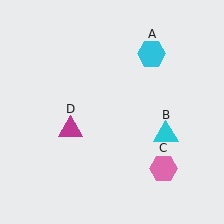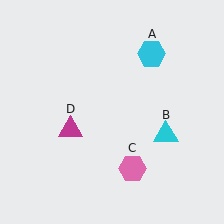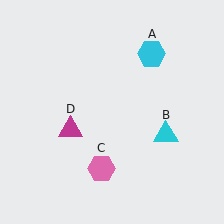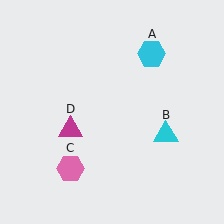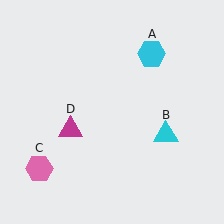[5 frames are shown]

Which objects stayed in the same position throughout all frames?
Cyan hexagon (object A) and cyan triangle (object B) and magenta triangle (object D) remained stationary.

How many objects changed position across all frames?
1 object changed position: pink hexagon (object C).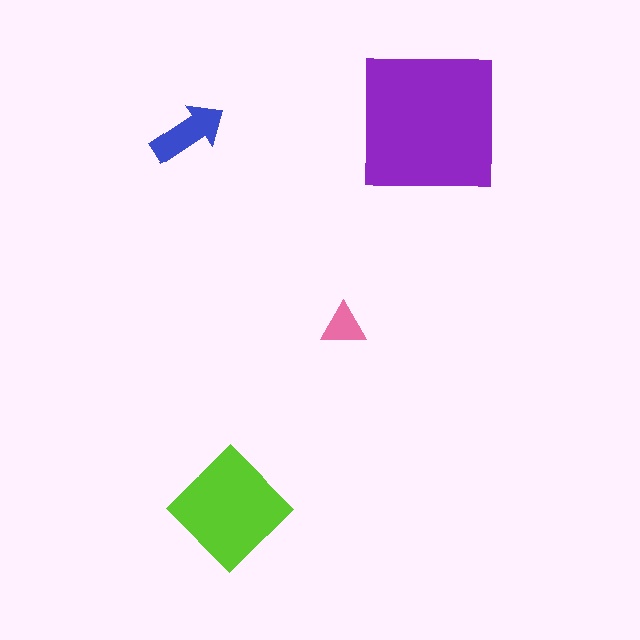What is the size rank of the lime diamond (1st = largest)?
2nd.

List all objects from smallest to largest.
The pink triangle, the blue arrow, the lime diamond, the purple square.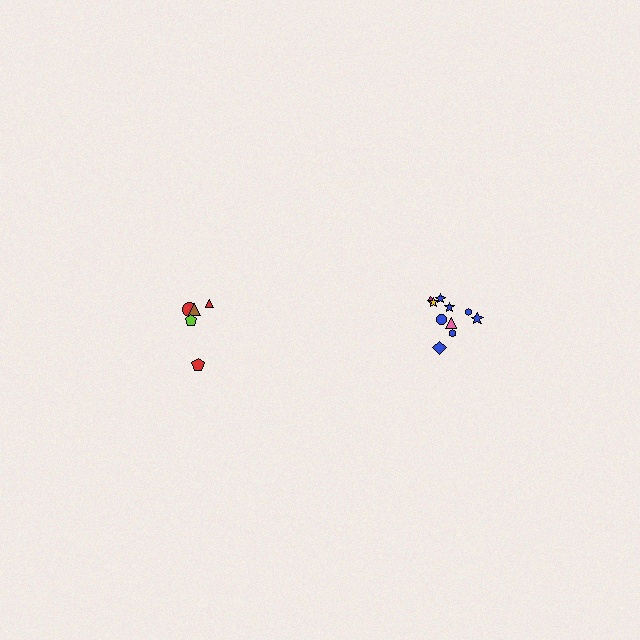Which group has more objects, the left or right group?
The right group.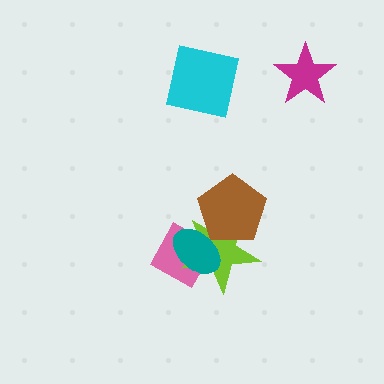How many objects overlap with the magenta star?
0 objects overlap with the magenta star.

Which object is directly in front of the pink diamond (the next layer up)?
The lime star is directly in front of the pink diamond.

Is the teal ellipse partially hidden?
No, no other shape covers it.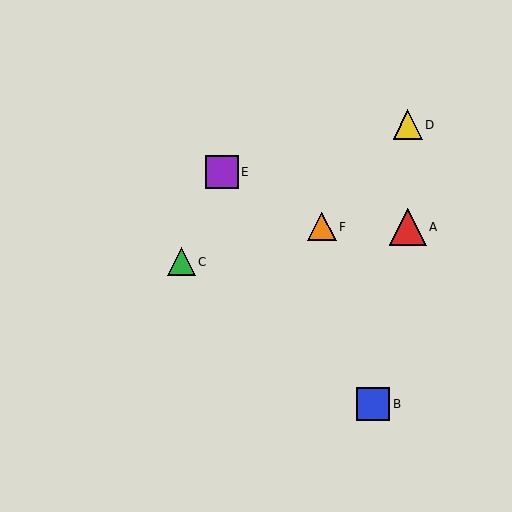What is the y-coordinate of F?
Object F is at y≈227.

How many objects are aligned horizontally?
2 objects (A, F) are aligned horizontally.